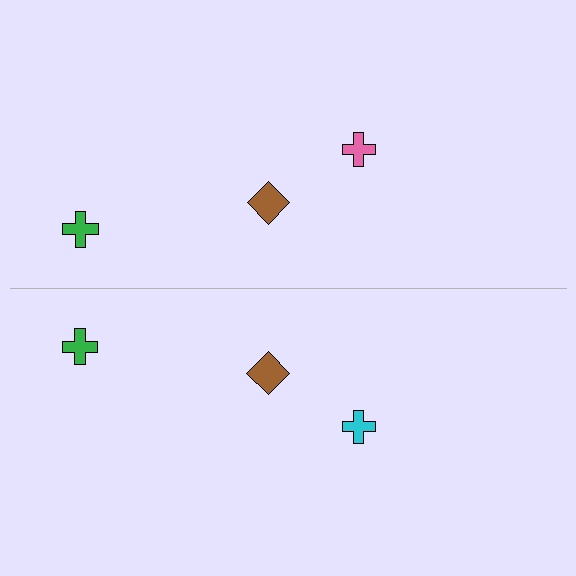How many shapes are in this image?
There are 6 shapes in this image.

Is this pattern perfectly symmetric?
No, the pattern is not perfectly symmetric. The cyan cross on the bottom side breaks the symmetry — its mirror counterpart is pink.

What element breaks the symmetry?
The cyan cross on the bottom side breaks the symmetry — its mirror counterpart is pink.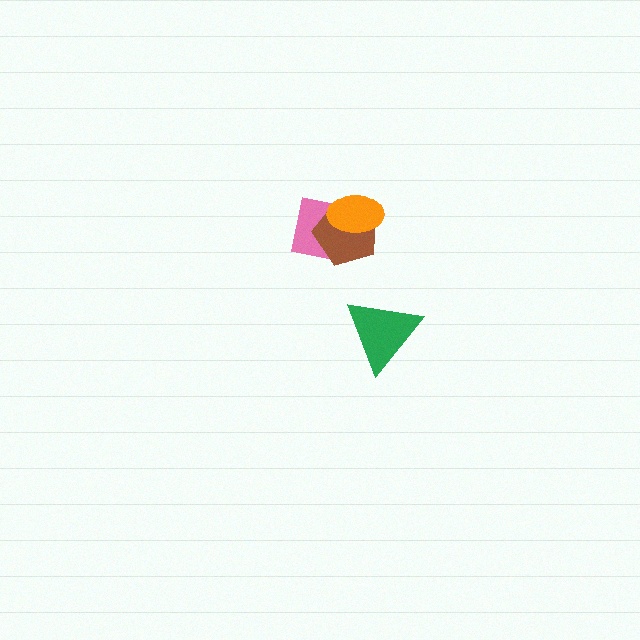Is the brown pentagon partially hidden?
Yes, it is partially covered by another shape.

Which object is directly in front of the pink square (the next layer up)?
The brown pentagon is directly in front of the pink square.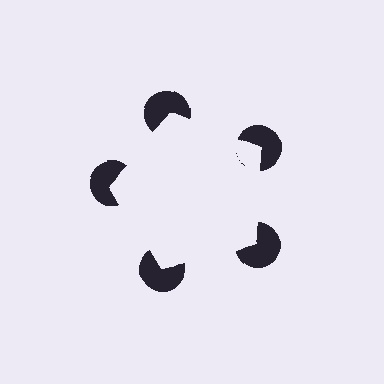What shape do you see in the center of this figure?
An illusory pentagon — its edges are inferred from the aligned wedge cuts in the pac-man discs, not physically drawn.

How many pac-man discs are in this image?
There are 5 — one at each vertex of the illusory pentagon.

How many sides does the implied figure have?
5 sides.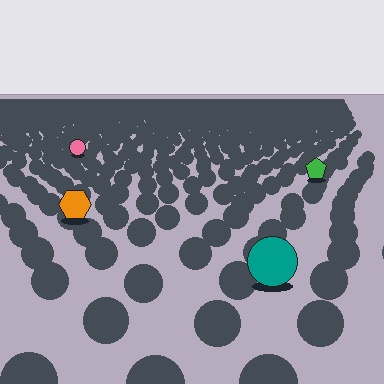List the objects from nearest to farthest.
From nearest to farthest: the teal circle, the orange hexagon, the green pentagon, the pink circle.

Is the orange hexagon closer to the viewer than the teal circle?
No. The teal circle is closer — you can tell from the texture gradient: the ground texture is coarser near it.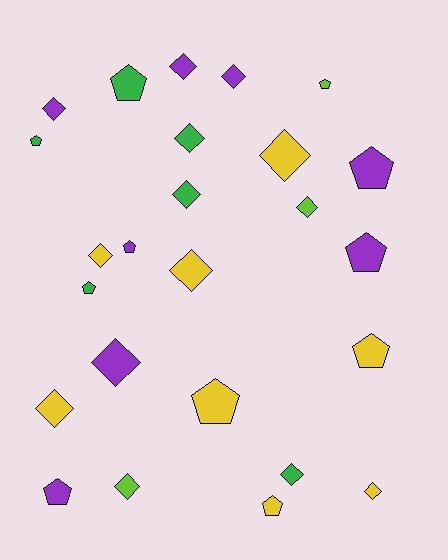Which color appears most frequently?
Yellow, with 8 objects.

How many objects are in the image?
There are 25 objects.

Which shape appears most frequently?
Diamond, with 14 objects.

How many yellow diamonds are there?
There are 5 yellow diamonds.